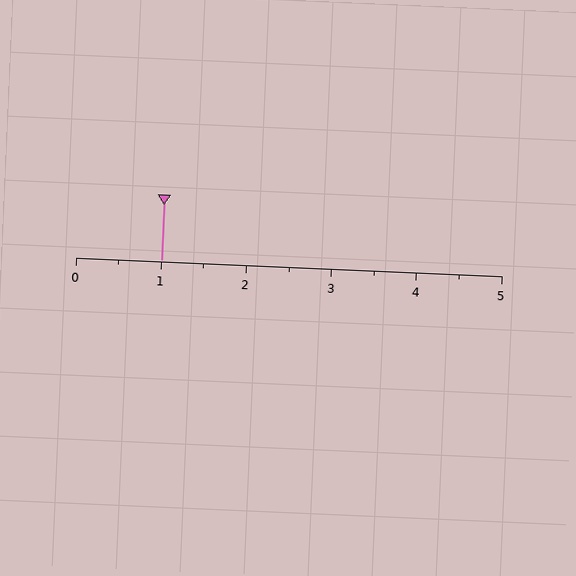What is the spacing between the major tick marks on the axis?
The major ticks are spaced 1 apart.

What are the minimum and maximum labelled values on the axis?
The axis runs from 0 to 5.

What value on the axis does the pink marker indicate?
The marker indicates approximately 1.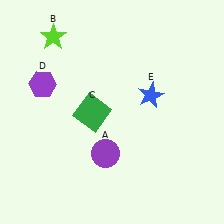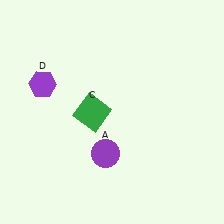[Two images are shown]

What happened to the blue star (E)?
The blue star (E) was removed in Image 2. It was in the top-right area of Image 1.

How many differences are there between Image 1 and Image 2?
There are 2 differences between the two images.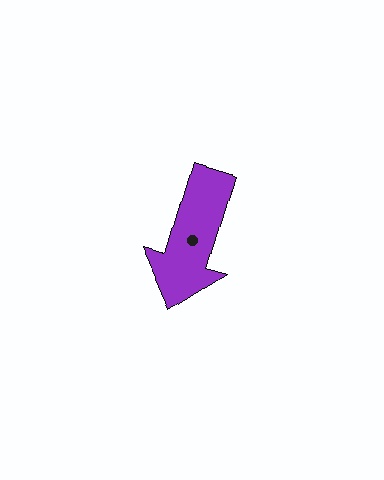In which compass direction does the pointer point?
South.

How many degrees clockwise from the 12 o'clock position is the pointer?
Approximately 197 degrees.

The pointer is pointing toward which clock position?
Roughly 7 o'clock.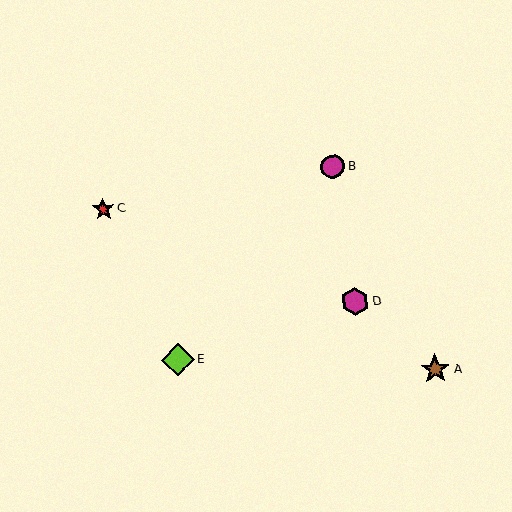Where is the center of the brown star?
The center of the brown star is at (435, 369).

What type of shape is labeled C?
Shape C is a red star.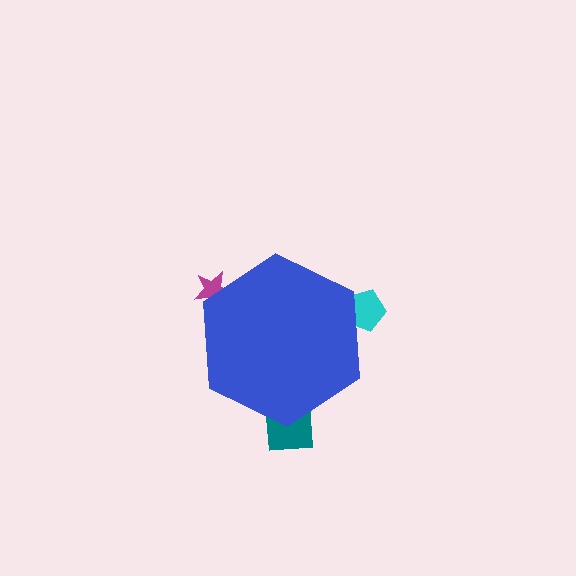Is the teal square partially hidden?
Yes, the teal square is partially hidden behind the blue hexagon.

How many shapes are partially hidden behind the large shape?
3 shapes are partially hidden.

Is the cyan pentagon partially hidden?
Yes, the cyan pentagon is partially hidden behind the blue hexagon.